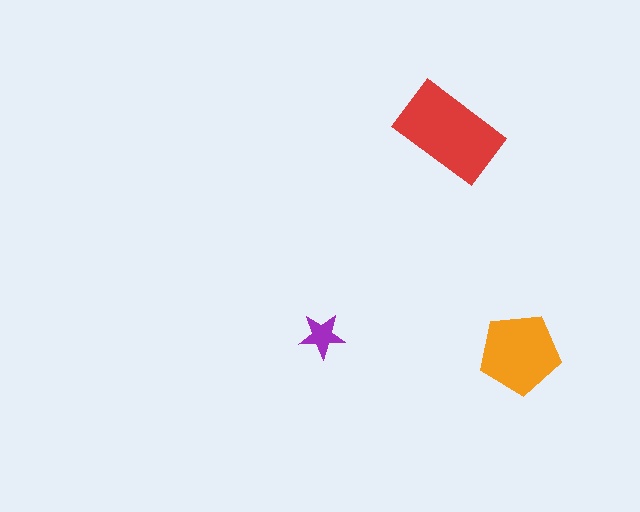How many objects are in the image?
There are 3 objects in the image.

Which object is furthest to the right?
The orange pentagon is rightmost.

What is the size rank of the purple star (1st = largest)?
3rd.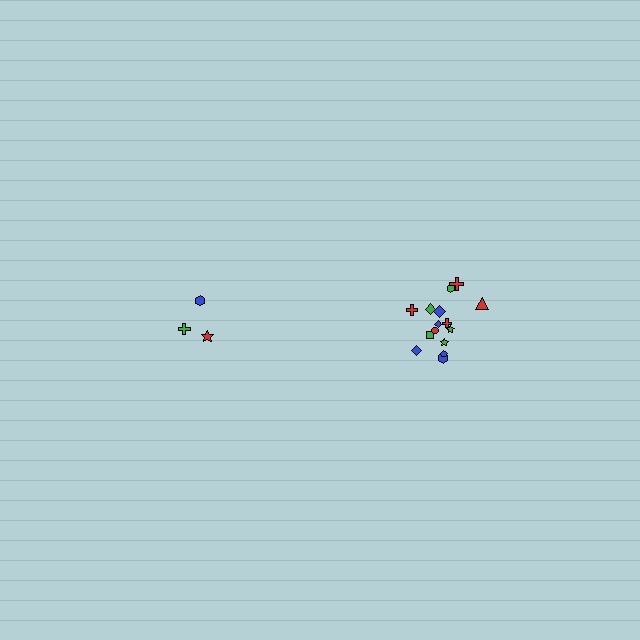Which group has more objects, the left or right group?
The right group.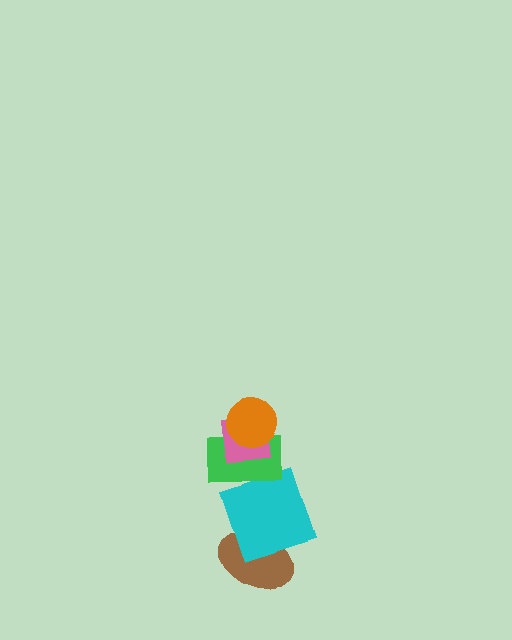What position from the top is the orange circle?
The orange circle is 1st from the top.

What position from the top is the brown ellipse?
The brown ellipse is 5th from the top.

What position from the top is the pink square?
The pink square is 2nd from the top.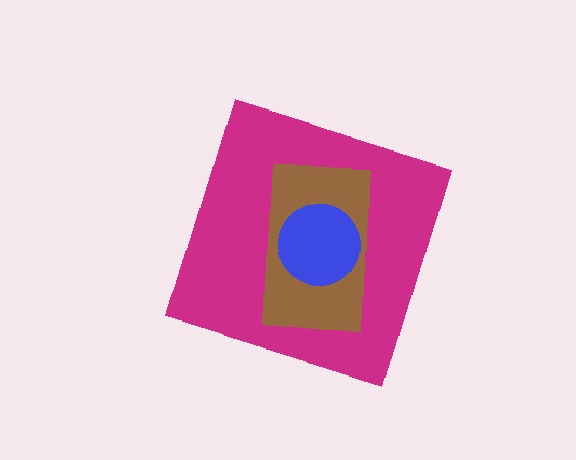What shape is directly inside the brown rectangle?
The blue circle.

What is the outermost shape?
The magenta diamond.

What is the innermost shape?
The blue circle.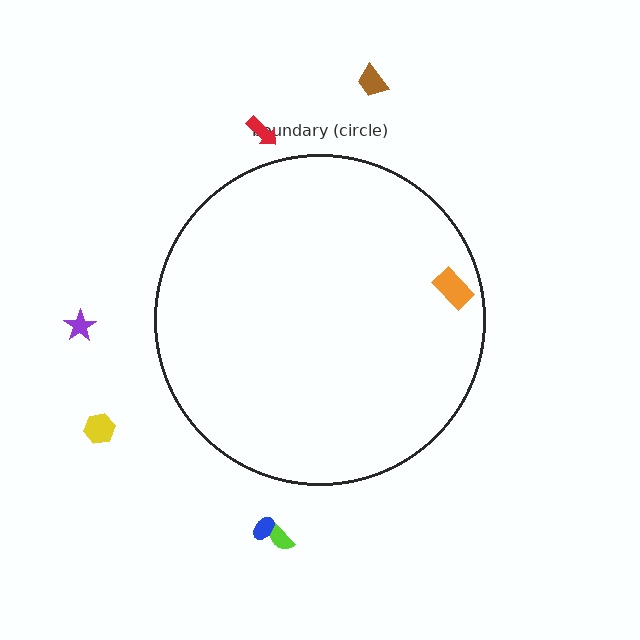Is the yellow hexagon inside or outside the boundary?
Outside.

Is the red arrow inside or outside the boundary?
Outside.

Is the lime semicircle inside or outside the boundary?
Outside.